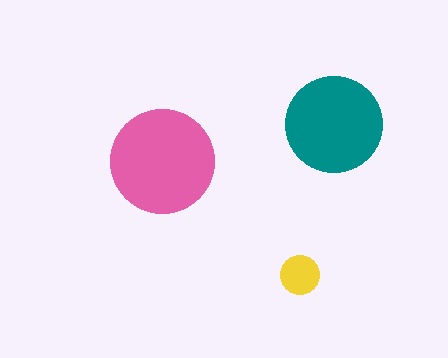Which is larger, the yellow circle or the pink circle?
The pink one.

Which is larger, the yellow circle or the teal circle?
The teal one.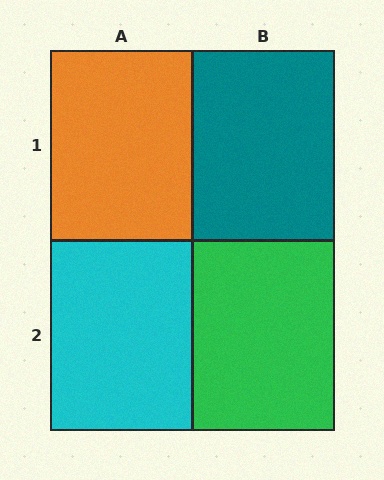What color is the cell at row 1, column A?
Orange.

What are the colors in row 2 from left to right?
Cyan, green.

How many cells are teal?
1 cell is teal.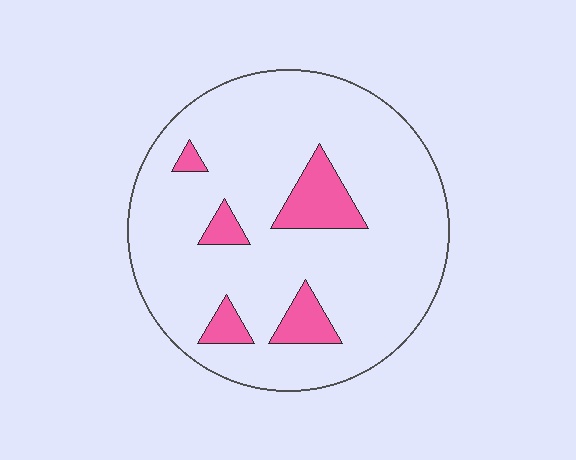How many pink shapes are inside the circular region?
5.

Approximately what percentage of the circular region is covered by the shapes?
Approximately 10%.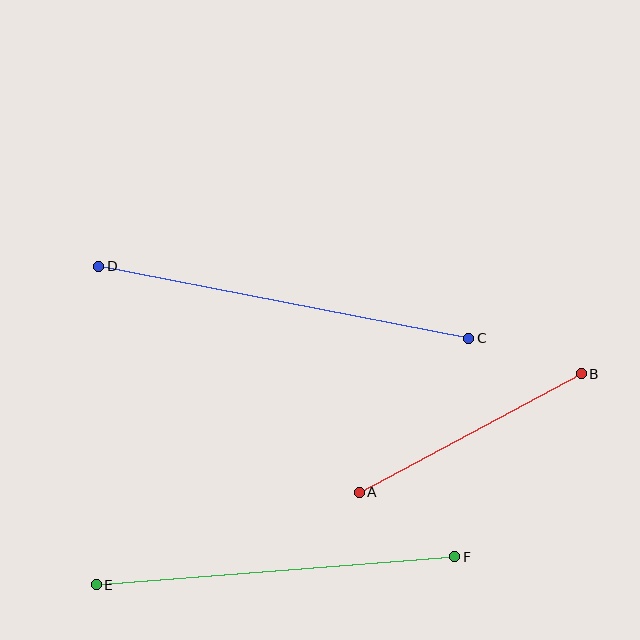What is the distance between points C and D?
The distance is approximately 377 pixels.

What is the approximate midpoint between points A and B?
The midpoint is at approximately (470, 433) pixels.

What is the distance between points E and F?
The distance is approximately 359 pixels.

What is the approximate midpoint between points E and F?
The midpoint is at approximately (275, 571) pixels.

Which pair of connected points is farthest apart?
Points C and D are farthest apart.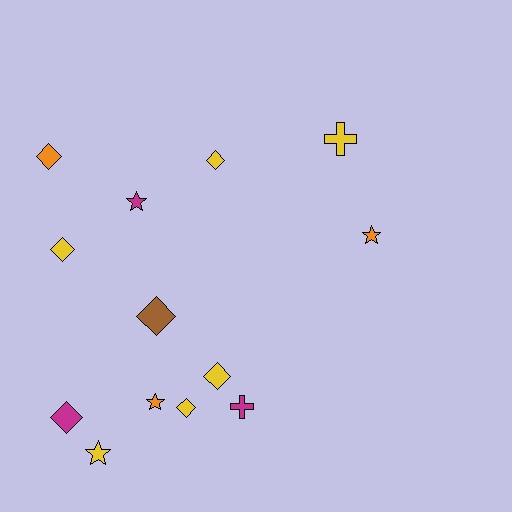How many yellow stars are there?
There is 1 yellow star.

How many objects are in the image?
There are 13 objects.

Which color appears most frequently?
Yellow, with 6 objects.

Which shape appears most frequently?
Diamond, with 7 objects.